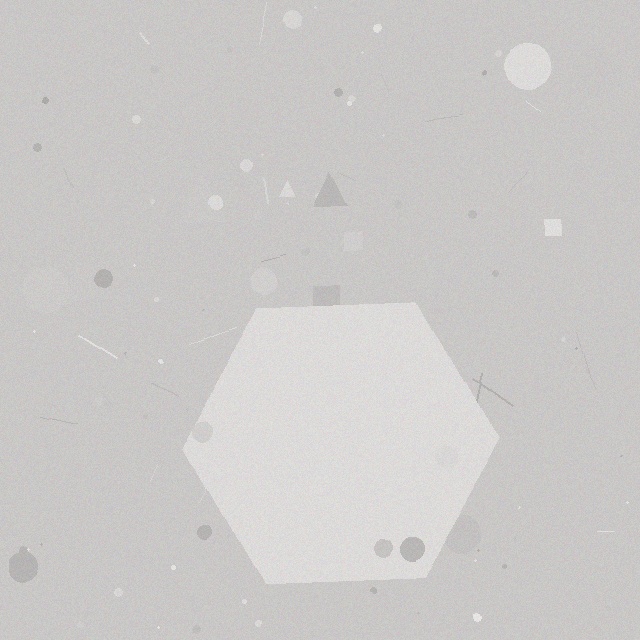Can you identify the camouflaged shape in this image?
The camouflaged shape is a hexagon.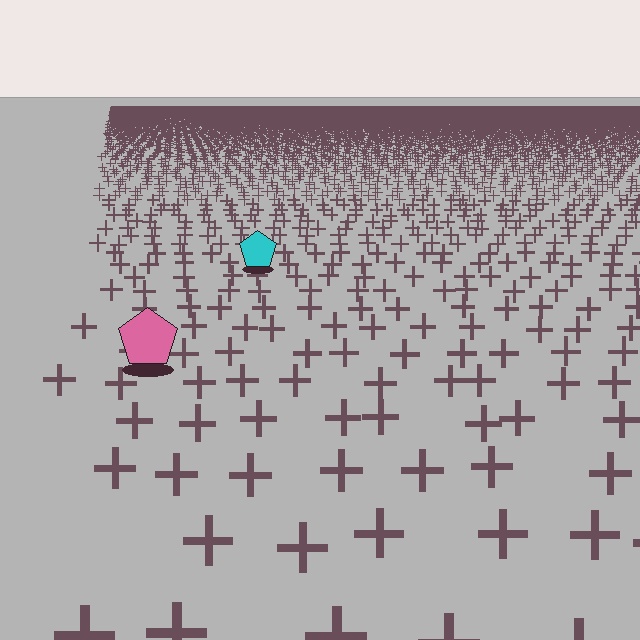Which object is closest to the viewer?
The pink pentagon is closest. The texture marks near it are larger and more spread out.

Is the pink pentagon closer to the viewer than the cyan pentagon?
Yes. The pink pentagon is closer — you can tell from the texture gradient: the ground texture is coarser near it.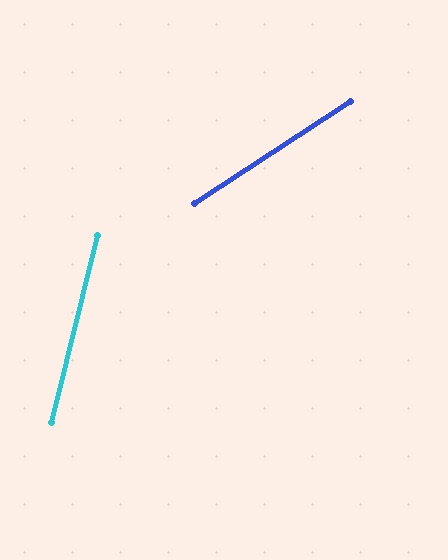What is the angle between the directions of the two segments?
Approximately 43 degrees.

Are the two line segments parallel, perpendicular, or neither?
Neither parallel nor perpendicular — they differ by about 43°.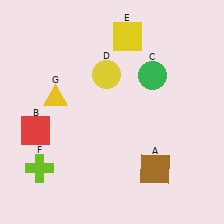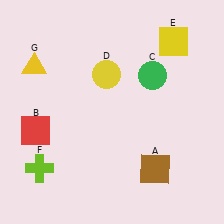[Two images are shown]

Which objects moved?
The objects that moved are: the yellow square (E), the yellow triangle (G).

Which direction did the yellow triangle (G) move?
The yellow triangle (G) moved up.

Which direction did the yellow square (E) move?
The yellow square (E) moved right.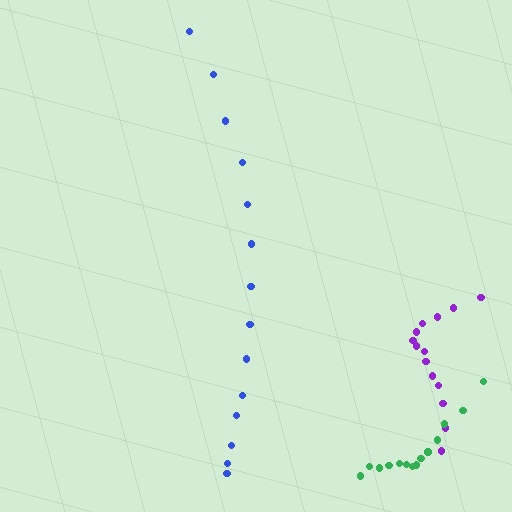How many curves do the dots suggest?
There are 3 distinct paths.